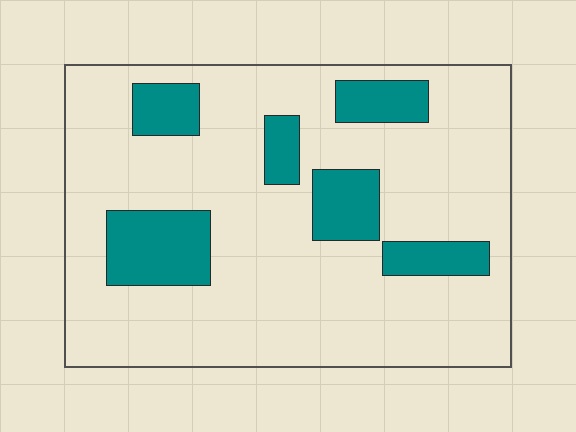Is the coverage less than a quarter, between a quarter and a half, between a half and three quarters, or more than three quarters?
Less than a quarter.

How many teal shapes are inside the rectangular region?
6.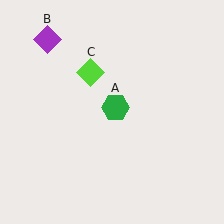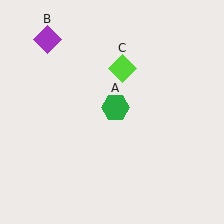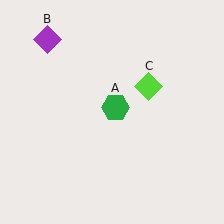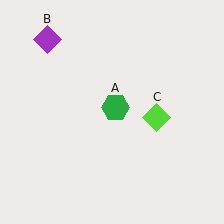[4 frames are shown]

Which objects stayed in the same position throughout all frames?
Green hexagon (object A) and purple diamond (object B) remained stationary.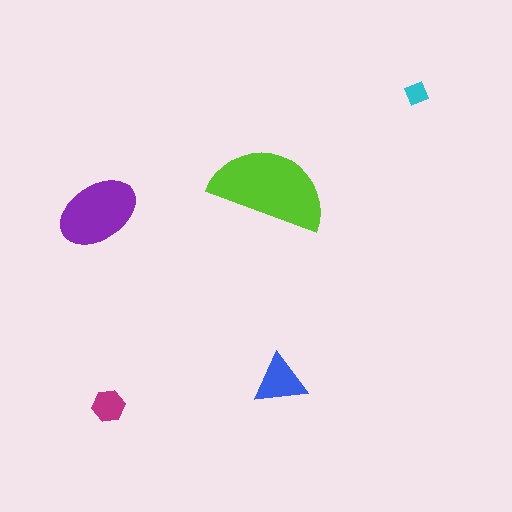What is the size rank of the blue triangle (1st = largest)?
3rd.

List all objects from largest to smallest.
The lime semicircle, the purple ellipse, the blue triangle, the magenta hexagon, the cyan diamond.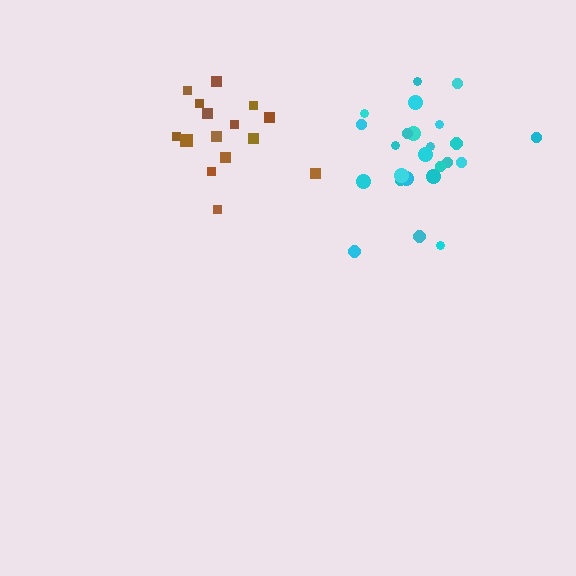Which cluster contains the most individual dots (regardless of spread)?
Cyan (24).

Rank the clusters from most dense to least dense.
brown, cyan.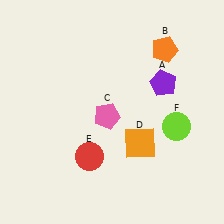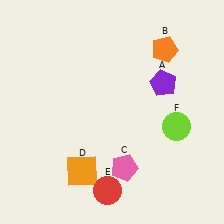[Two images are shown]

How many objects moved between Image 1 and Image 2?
3 objects moved between the two images.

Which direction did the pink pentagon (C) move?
The pink pentagon (C) moved down.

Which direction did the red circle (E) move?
The red circle (E) moved down.